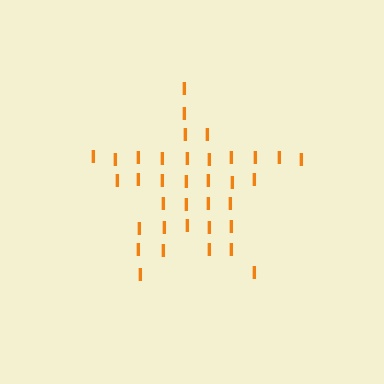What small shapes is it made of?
It is made of small letter I's.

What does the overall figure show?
The overall figure shows a star.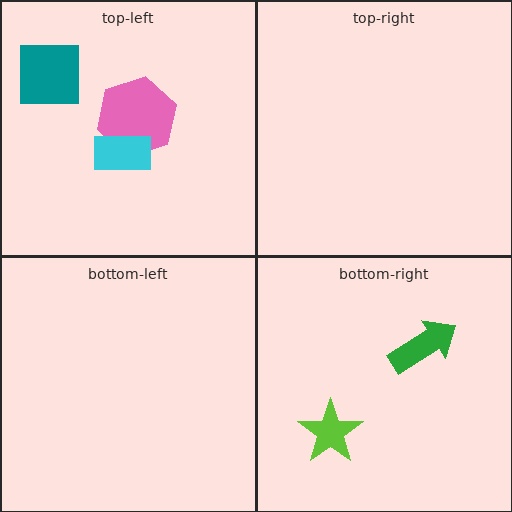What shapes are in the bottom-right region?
The green arrow, the lime star.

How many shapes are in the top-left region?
3.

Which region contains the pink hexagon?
The top-left region.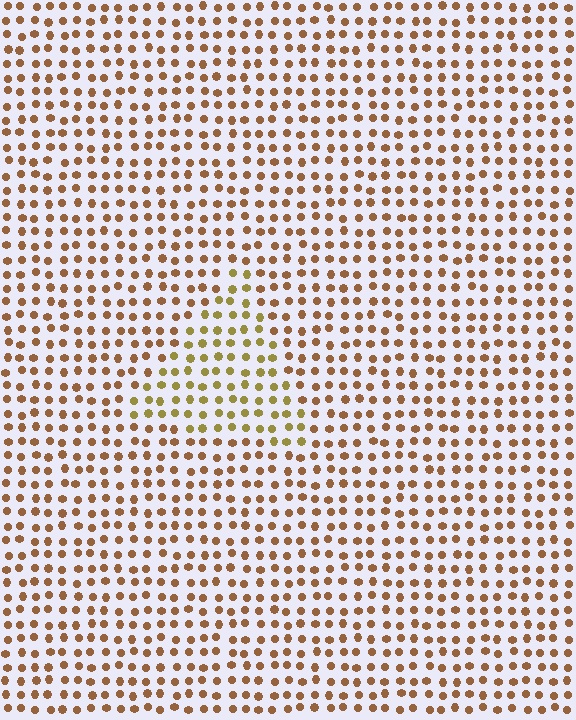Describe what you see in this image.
The image is filled with small brown elements in a uniform arrangement. A triangle-shaped region is visible where the elements are tinted to a slightly different hue, forming a subtle color boundary.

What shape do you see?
I see a triangle.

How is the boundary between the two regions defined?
The boundary is defined purely by a slight shift in hue (about 31 degrees). Spacing, size, and orientation are identical on both sides.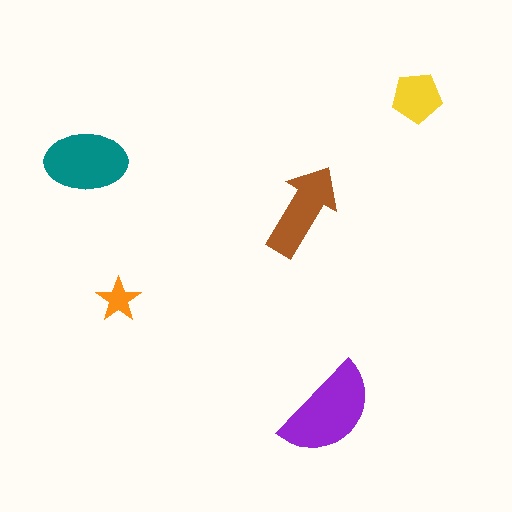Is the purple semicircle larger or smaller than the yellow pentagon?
Larger.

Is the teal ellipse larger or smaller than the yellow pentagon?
Larger.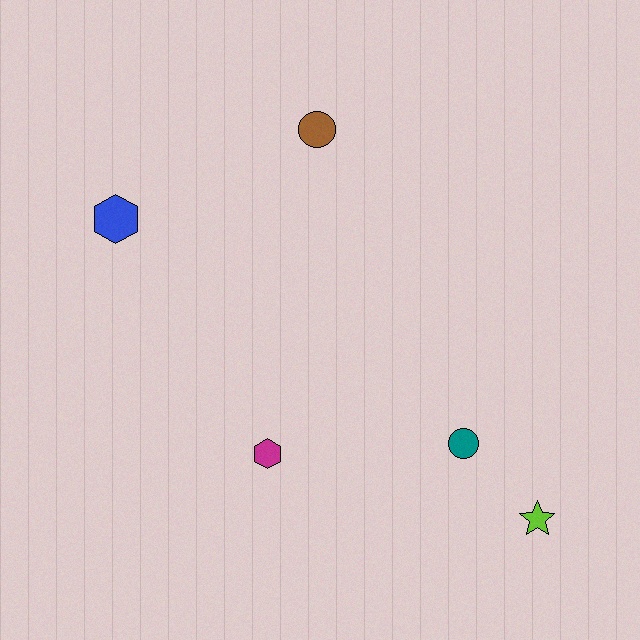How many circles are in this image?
There are 2 circles.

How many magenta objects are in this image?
There is 1 magenta object.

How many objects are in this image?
There are 5 objects.